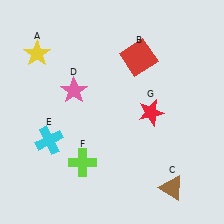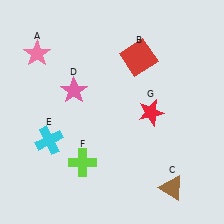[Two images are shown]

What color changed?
The star (A) changed from yellow in Image 1 to pink in Image 2.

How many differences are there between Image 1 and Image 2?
There is 1 difference between the two images.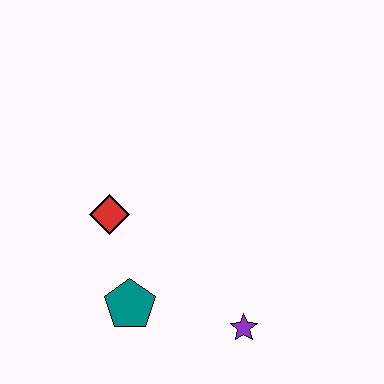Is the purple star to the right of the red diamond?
Yes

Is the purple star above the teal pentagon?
No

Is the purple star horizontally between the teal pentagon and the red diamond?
No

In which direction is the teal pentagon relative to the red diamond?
The teal pentagon is below the red diamond.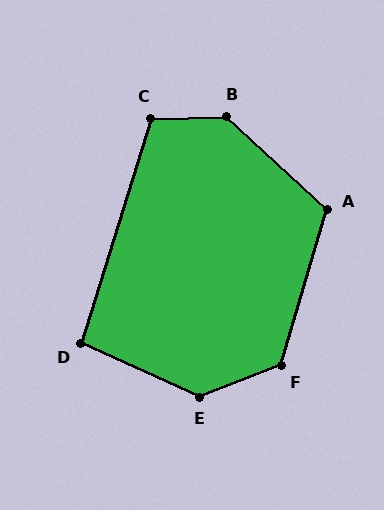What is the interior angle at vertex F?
Approximately 127 degrees (obtuse).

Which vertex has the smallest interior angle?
D, at approximately 97 degrees.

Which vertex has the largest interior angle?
B, at approximately 136 degrees.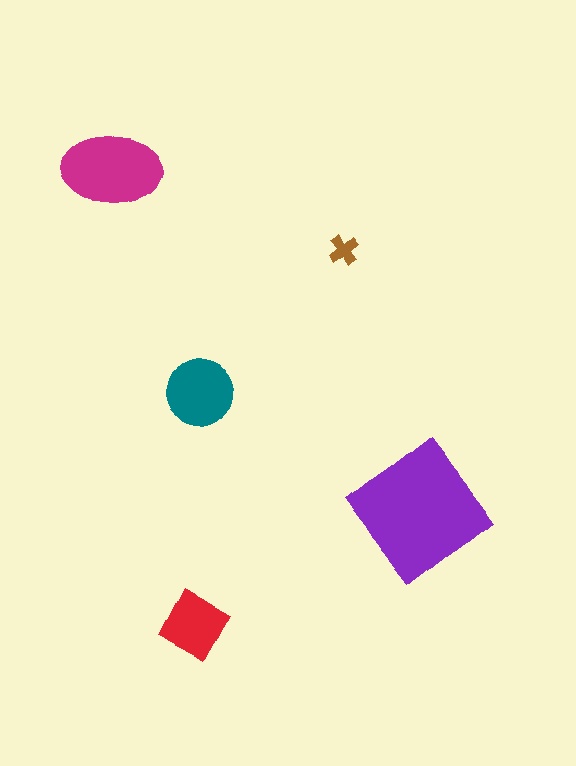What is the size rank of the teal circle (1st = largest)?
3rd.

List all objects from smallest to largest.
The brown cross, the red diamond, the teal circle, the magenta ellipse, the purple diamond.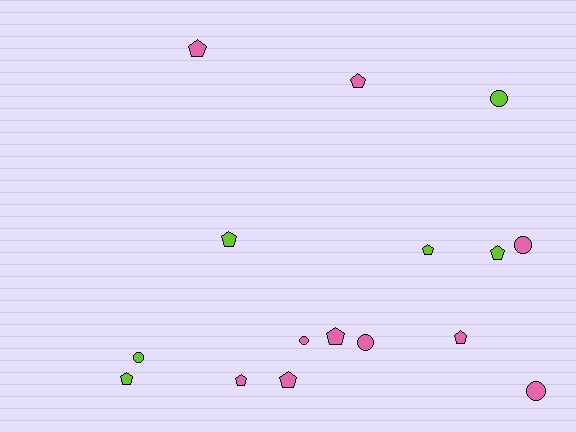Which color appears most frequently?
Pink, with 10 objects.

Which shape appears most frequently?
Pentagon, with 10 objects.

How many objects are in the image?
There are 16 objects.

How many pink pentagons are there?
There are 6 pink pentagons.